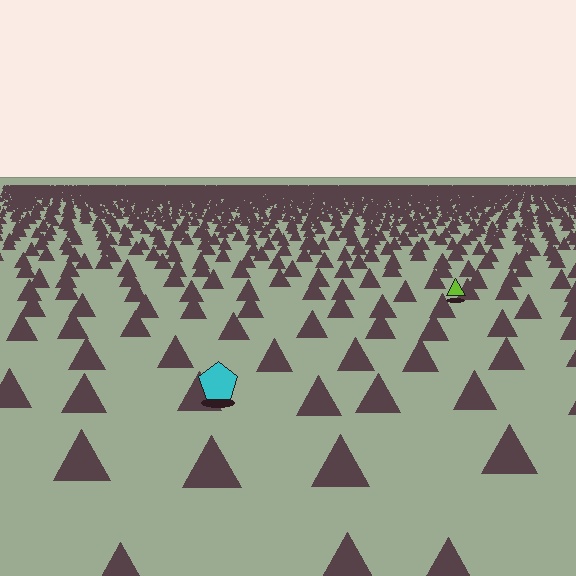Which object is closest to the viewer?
The cyan pentagon is closest. The texture marks near it are larger and more spread out.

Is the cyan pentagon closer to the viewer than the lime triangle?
Yes. The cyan pentagon is closer — you can tell from the texture gradient: the ground texture is coarser near it.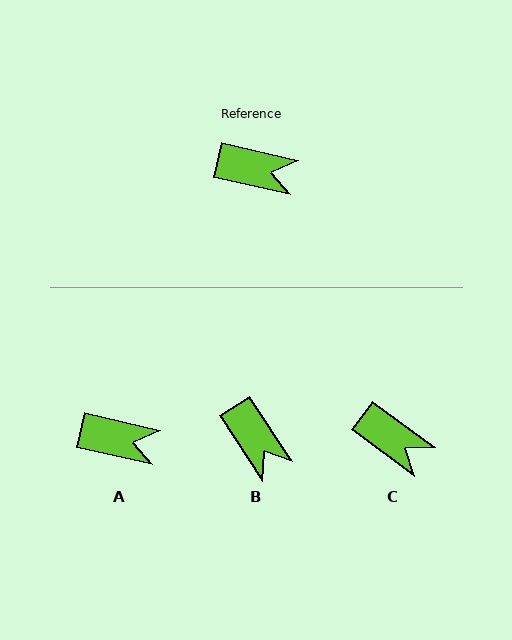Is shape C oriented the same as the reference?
No, it is off by about 23 degrees.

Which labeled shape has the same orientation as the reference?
A.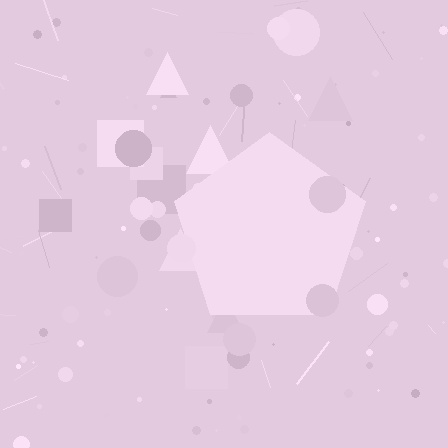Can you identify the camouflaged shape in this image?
The camouflaged shape is a pentagon.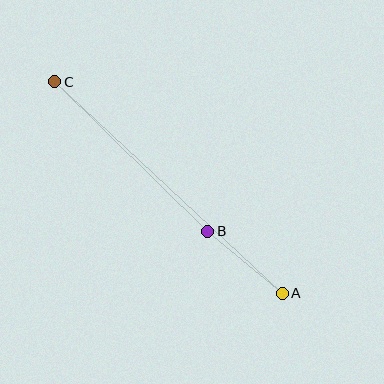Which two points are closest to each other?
Points A and B are closest to each other.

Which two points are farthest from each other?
Points A and C are farthest from each other.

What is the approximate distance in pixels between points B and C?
The distance between B and C is approximately 214 pixels.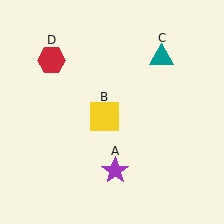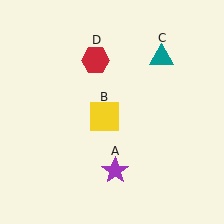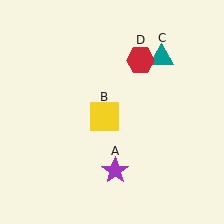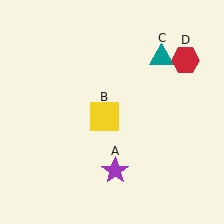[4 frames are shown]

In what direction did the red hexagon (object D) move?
The red hexagon (object D) moved right.